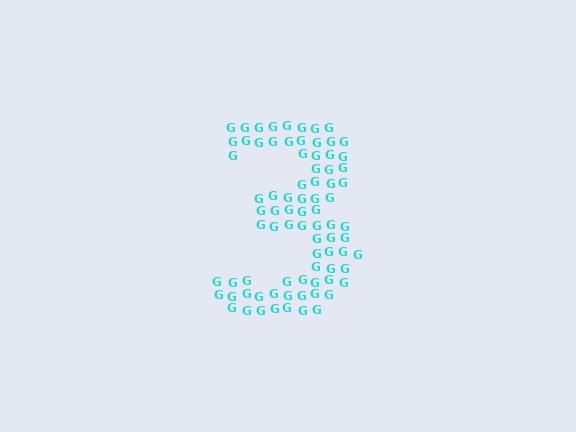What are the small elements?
The small elements are letter G's.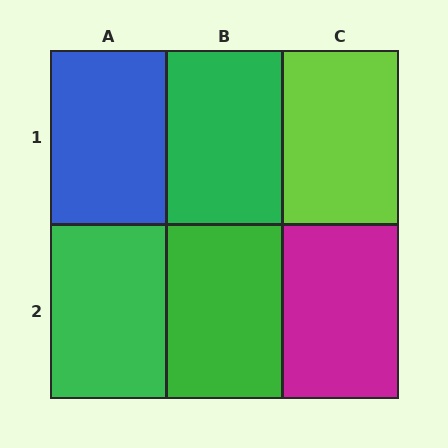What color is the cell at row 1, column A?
Blue.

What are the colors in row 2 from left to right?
Green, green, magenta.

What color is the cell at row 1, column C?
Lime.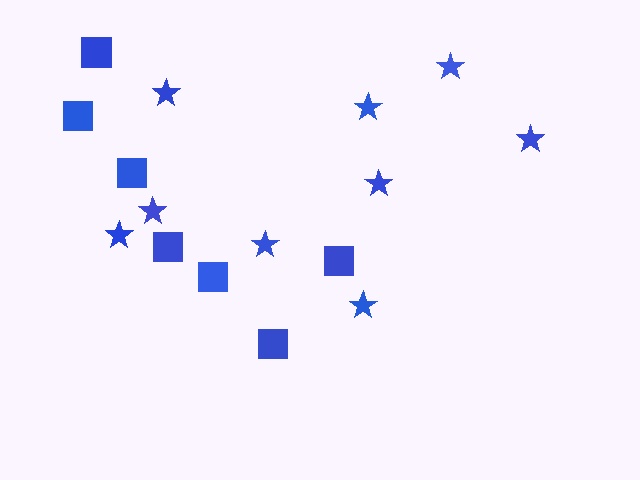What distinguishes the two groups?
There are 2 groups: one group of squares (7) and one group of stars (9).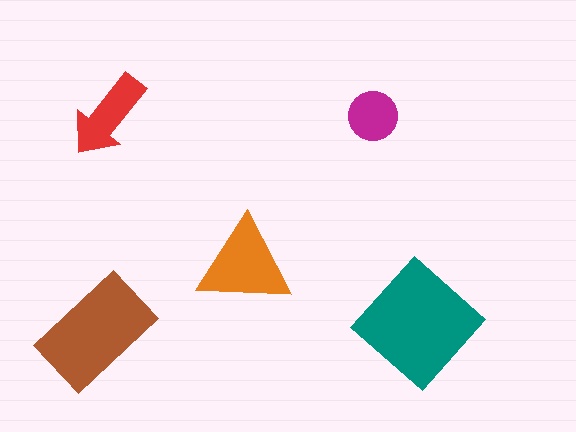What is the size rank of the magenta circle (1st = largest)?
5th.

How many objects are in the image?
There are 5 objects in the image.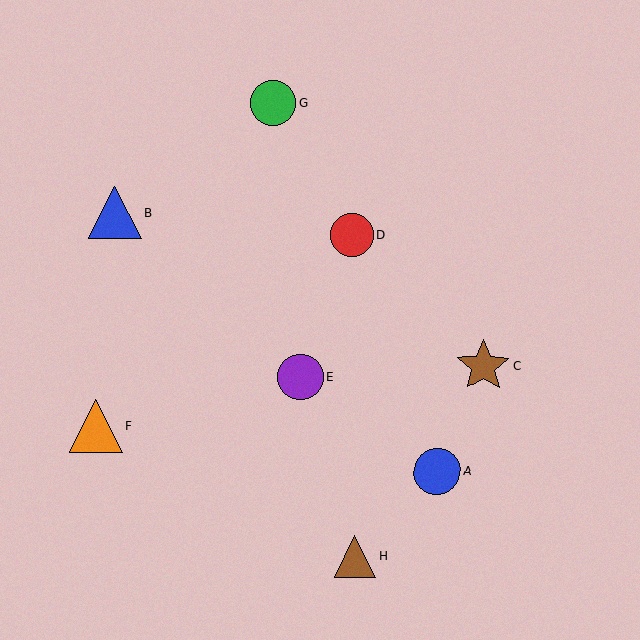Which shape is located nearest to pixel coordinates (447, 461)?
The blue circle (labeled A) at (437, 472) is nearest to that location.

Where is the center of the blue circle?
The center of the blue circle is at (437, 472).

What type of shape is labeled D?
Shape D is a red circle.